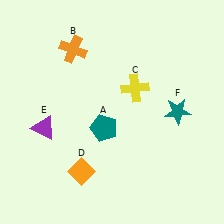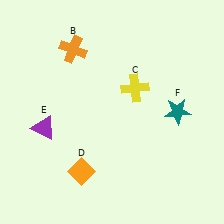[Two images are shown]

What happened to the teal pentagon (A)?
The teal pentagon (A) was removed in Image 2. It was in the bottom-left area of Image 1.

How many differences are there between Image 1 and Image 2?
There is 1 difference between the two images.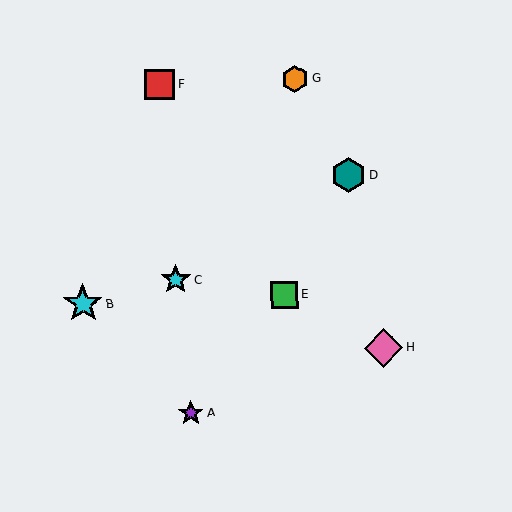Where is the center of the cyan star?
The center of the cyan star is at (83, 304).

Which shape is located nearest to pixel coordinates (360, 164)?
The teal hexagon (labeled D) at (349, 175) is nearest to that location.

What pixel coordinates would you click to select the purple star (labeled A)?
Click at (191, 413) to select the purple star A.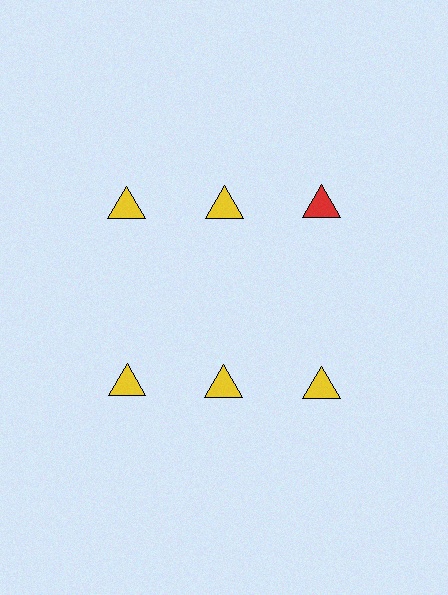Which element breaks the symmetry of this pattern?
The red triangle in the top row, center column breaks the symmetry. All other shapes are yellow triangles.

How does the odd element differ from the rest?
It has a different color: red instead of yellow.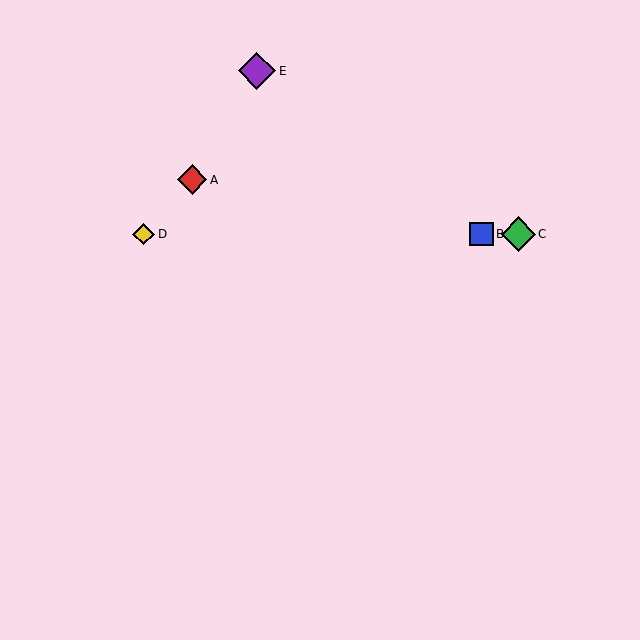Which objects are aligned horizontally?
Objects B, C, D are aligned horizontally.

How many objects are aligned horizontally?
3 objects (B, C, D) are aligned horizontally.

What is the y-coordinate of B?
Object B is at y≈234.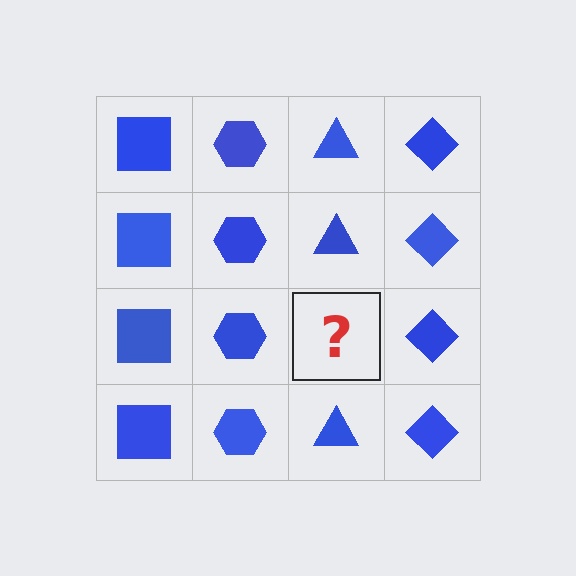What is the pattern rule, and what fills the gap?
The rule is that each column has a consistent shape. The gap should be filled with a blue triangle.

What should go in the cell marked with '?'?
The missing cell should contain a blue triangle.